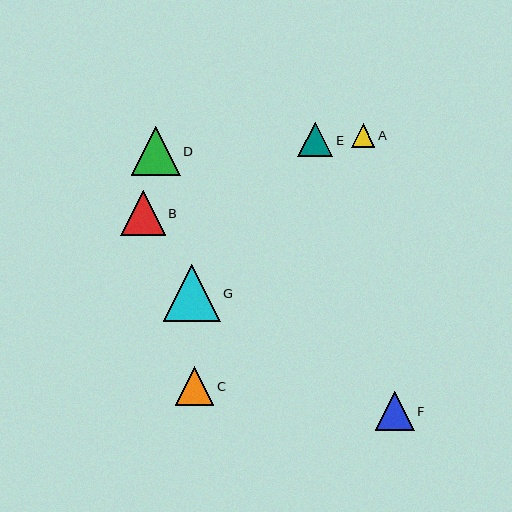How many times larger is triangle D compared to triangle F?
Triangle D is approximately 1.2 times the size of triangle F.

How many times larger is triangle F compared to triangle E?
Triangle F is approximately 1.1 times the size of triangle E.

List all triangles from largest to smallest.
From largest to smallest: G, D, B, F, C, E, A.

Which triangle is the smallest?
Triangle A is the smallest with a size of approximately 24 pixels.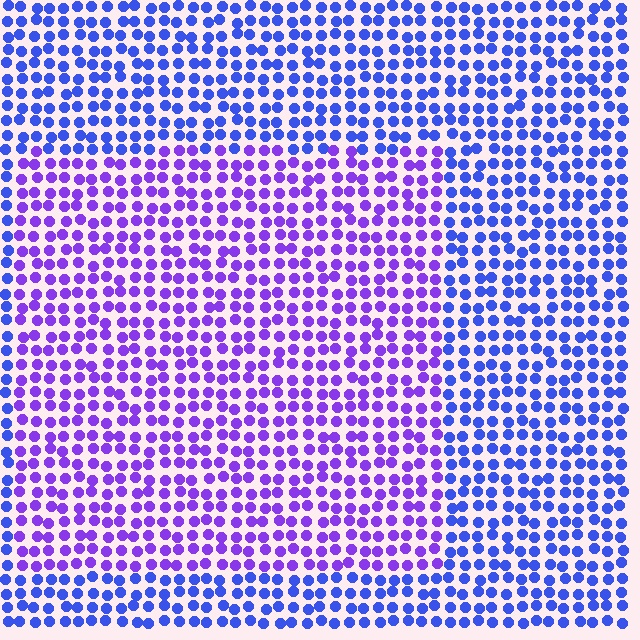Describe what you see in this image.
The image is filled with small blue elements in a uniform arrangement. A rectangle-shaped region is visible where the elements are tinted to a slightly different hue, forming a subtle color boundary.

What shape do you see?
I see a rectangle.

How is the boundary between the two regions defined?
The boundary is defined purely by a slight shift in hue (about 36 degrees). Spacing, size, and orientation are identical on both sides.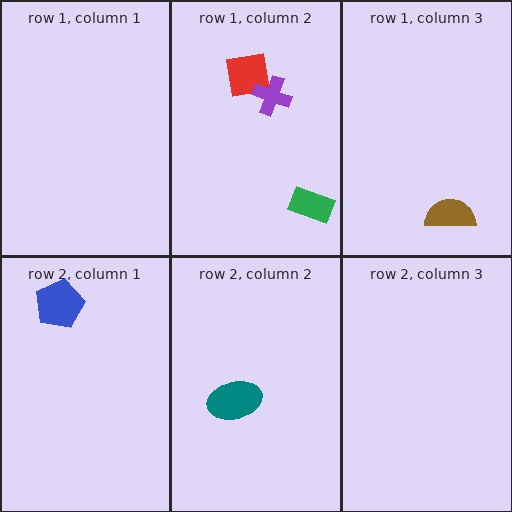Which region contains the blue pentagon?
The row 2, column 1 region.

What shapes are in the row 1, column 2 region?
The green rectangle, the red square, the purple cross.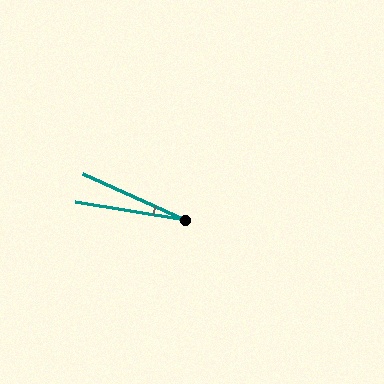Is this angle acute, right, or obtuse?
It is acute.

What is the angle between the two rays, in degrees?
Approximately 15 degrees.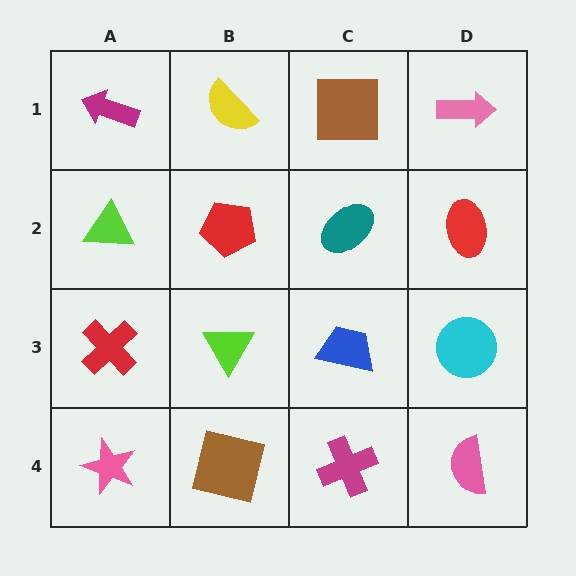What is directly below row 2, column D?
A cyan circle.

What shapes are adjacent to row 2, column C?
A brown square (row 1, column C), a blue trapezoid (row 3, column C), a red pentagon (row 2, column B), a red ellipse (row 2, column D).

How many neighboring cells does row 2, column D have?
3.